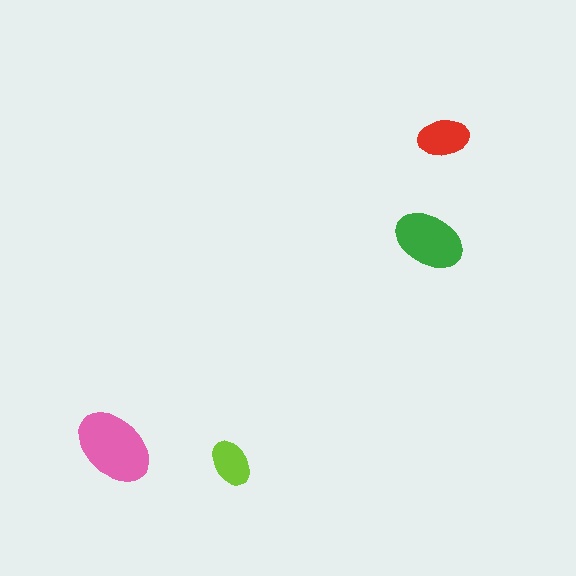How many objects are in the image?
There are 4 objects in the image.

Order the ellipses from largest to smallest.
the pink one, the green one, the red one, the lime one.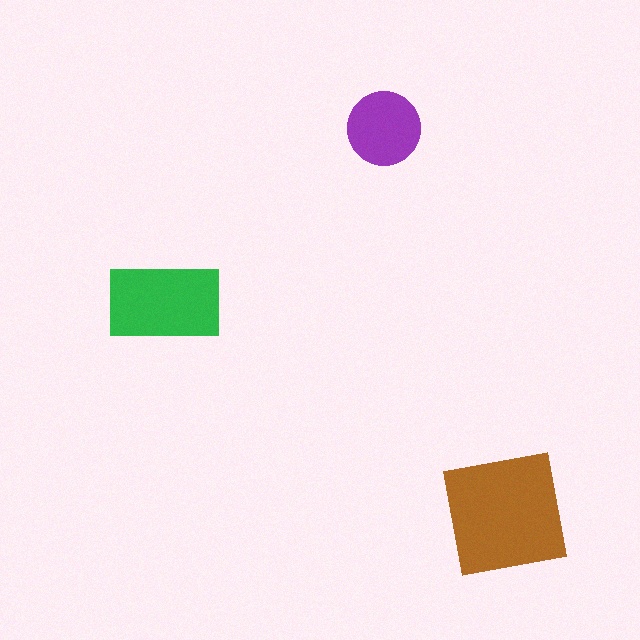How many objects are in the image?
There are 3 objects in the image.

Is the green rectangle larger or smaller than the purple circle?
Larger.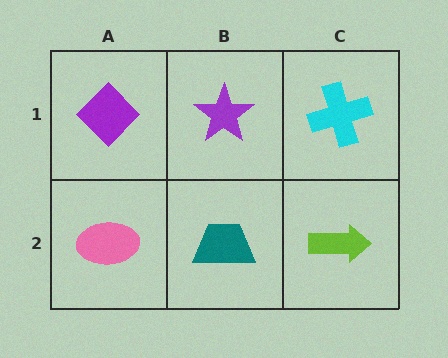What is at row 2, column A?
A pink ellipse.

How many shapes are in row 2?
3 shapes.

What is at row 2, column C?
A lime arrow.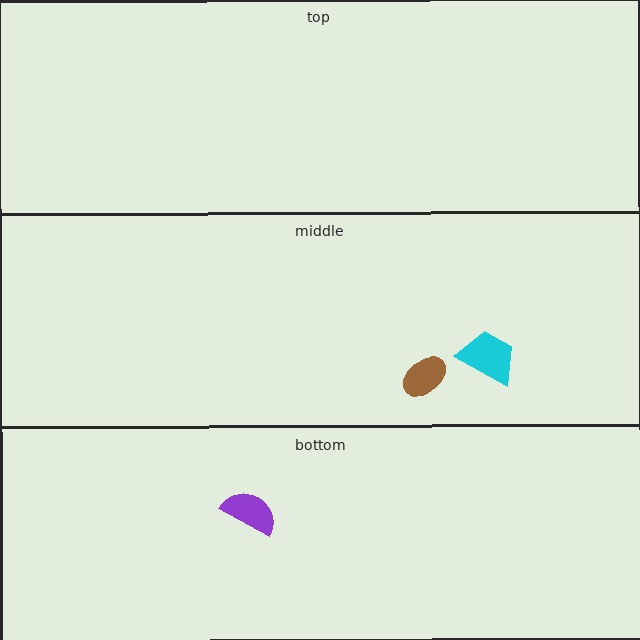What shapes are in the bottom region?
The purple semicircle.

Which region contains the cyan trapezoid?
The middle region.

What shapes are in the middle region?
The cyan trapezoid, the brown ellipse.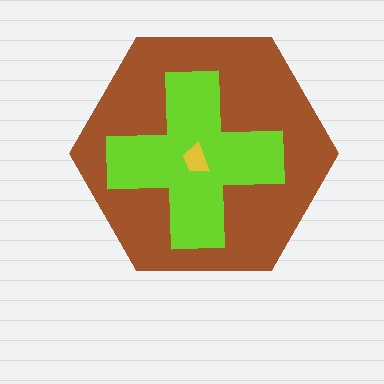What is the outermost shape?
The brown hexagon.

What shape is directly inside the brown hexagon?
The lime cross.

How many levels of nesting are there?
3.